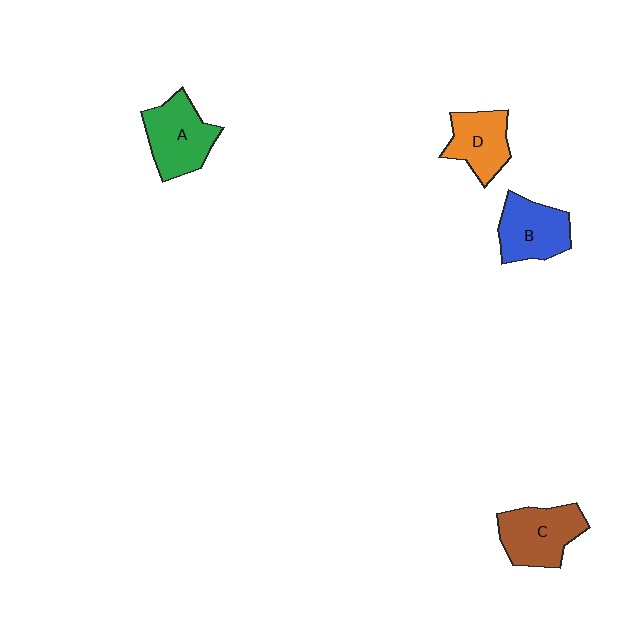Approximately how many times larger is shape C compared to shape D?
Approximately 1.2 times.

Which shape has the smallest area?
Shape D (orange).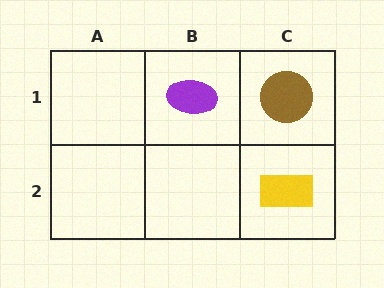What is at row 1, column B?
A purple ellipse.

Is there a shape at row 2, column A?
No, that cell is empty.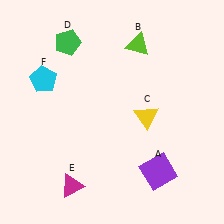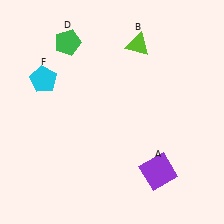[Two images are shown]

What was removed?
The yellow triangle (C), the magenta triangle (E) were removed in Image 2.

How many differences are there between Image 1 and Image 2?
There are 2 differences between the two images.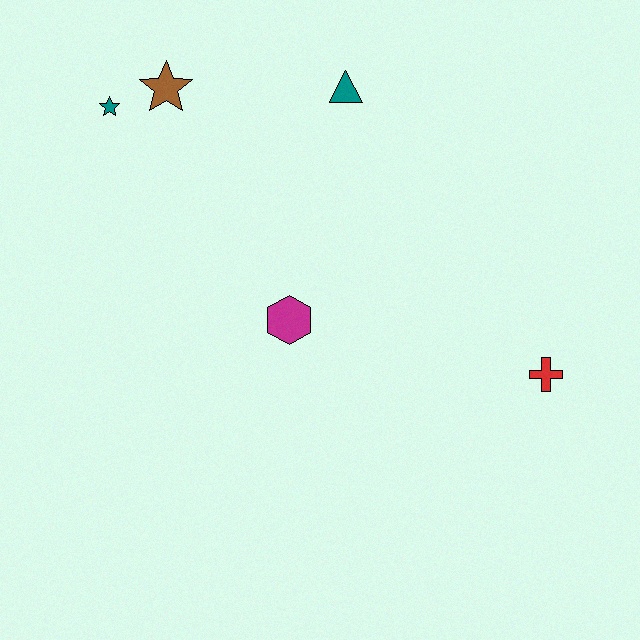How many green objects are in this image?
There are no green objects.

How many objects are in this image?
There are 5 objects.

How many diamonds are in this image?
There are no diamonds.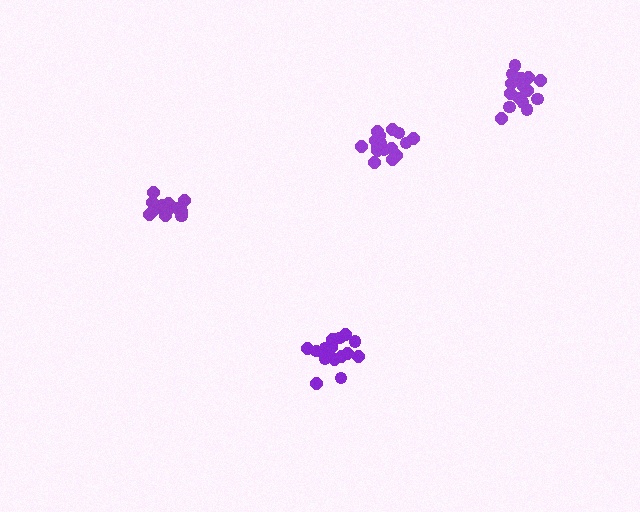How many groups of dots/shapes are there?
There are 4 groups.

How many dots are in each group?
Group 1: 15 dots, Group 2: 16 dots, Group 3: 17 dots, Group 4: 19 dots (67 total).